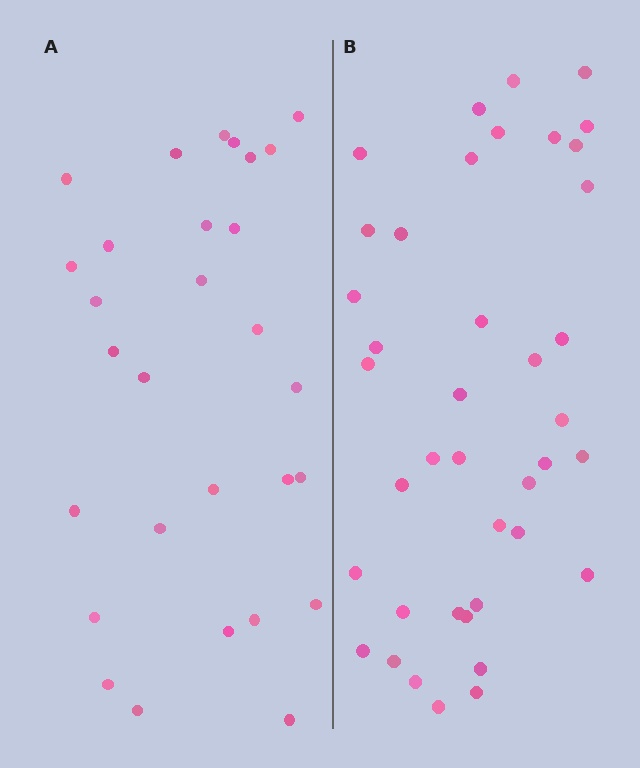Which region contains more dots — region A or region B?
Region B (the right region) has more dots.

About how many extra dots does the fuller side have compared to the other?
Region B has roughly 12 or so more dots than region A.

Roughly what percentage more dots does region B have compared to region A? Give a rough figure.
About 40% more.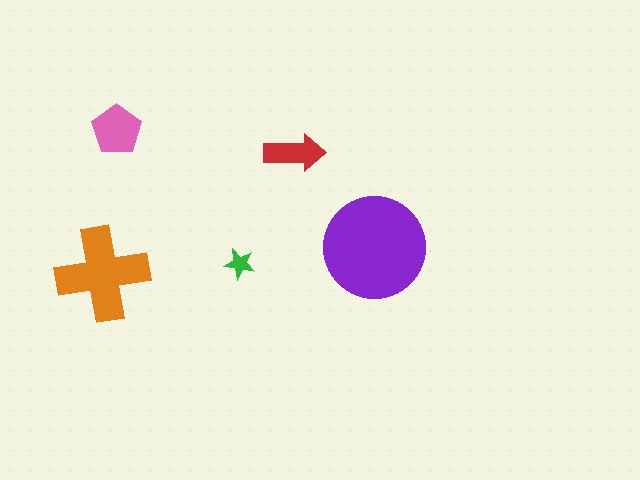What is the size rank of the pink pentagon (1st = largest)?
3rd.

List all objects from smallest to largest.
The green star, the red arrow, the pink pentagon, the orange cross, the purple circle.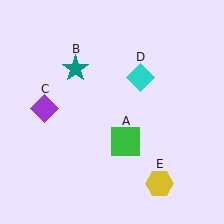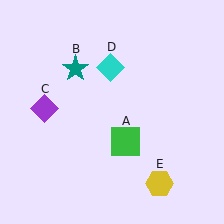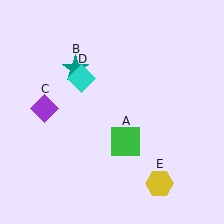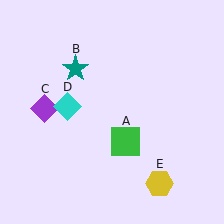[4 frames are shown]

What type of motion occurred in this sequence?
The cyan diamond (object D) rotated counterclockwise around the center of the scene.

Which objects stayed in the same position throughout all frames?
Green square (object A) and teal star (object B) and purple diamond (object C) and yellow hexagon (object E) remained stationary.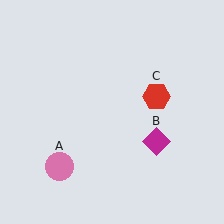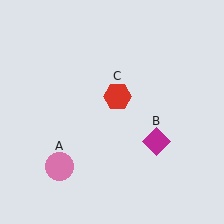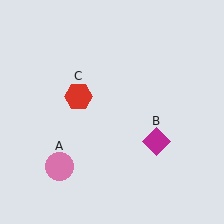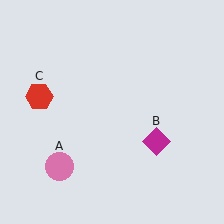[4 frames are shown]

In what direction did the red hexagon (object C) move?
The red hexagon (object C) moved left.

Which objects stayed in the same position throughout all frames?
Pink circle (object A) and magenta diamond (object B) remained stationary.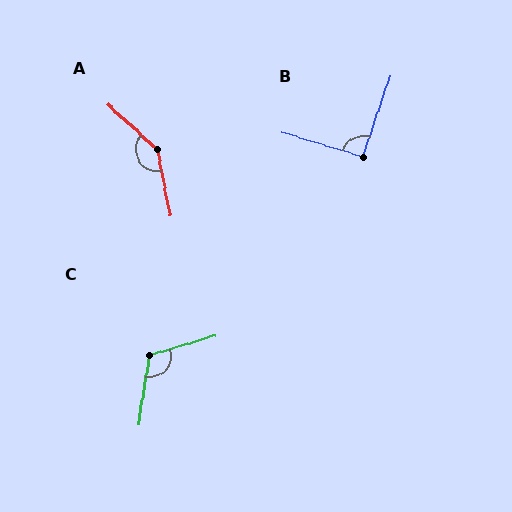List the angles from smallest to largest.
B (92°), C (116°), A (144°).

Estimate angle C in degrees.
Approximately 116 degrees.